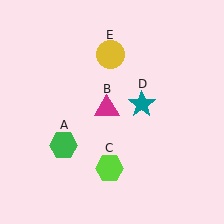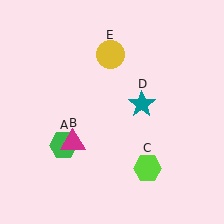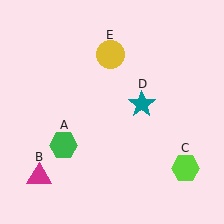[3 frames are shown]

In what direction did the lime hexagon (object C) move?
The lime hexagon (object C) moved right.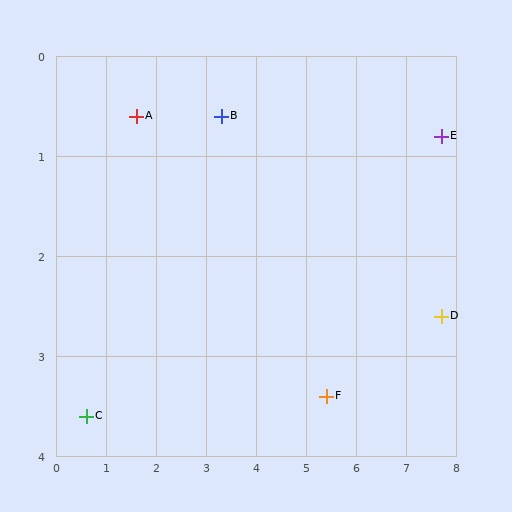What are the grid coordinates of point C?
Point C is at approximately (0.6, 3.6).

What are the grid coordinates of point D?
Point D is at approximately (7.7, 2.6).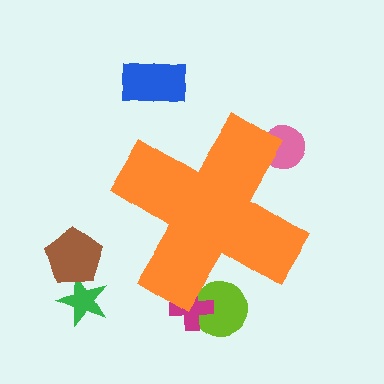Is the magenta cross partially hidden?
Yes, the magenta cross is partially hidden behind the orange cross.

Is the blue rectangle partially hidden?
No, the blue rectangle is fully visible.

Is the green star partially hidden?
No, the green star is fully visible.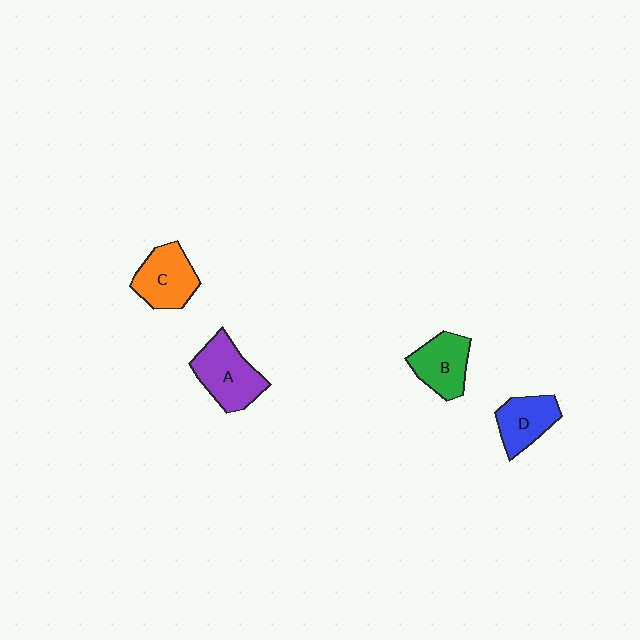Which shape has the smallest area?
Shape D (blue).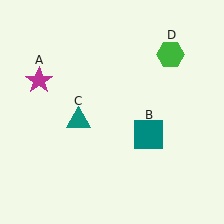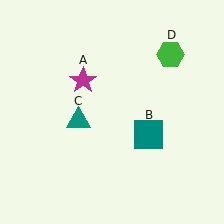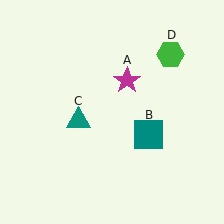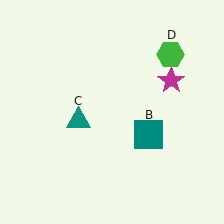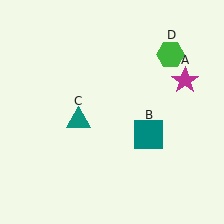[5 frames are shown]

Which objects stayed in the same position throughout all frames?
Teal square (object B) and teal triangle (object C) and green hexagon (object D) remained stationary.